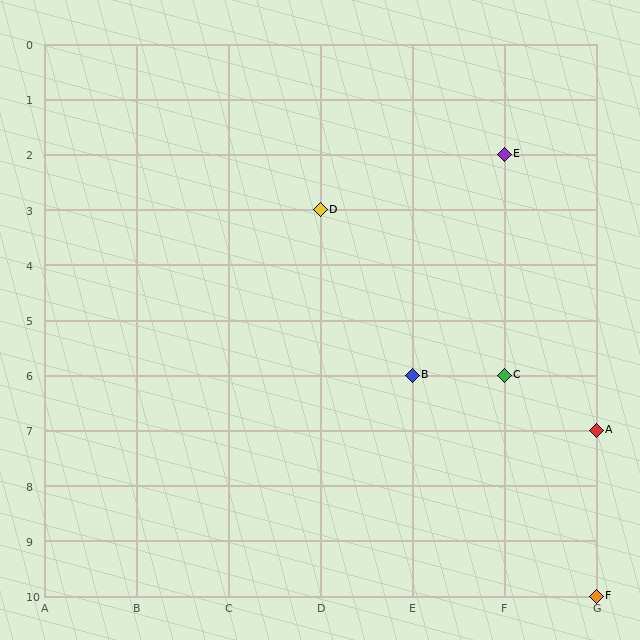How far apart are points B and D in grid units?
Points B and D are 1 column and 3 rows apart (about 3.2 grid units diagonally).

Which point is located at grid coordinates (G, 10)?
Point F is at (G, 10).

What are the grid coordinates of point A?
Point A is at grid coordinates (G, 7).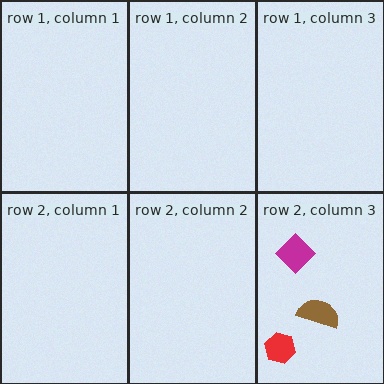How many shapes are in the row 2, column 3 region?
3.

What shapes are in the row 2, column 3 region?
The red hexagon, the magenta diamond, the brown semicircle.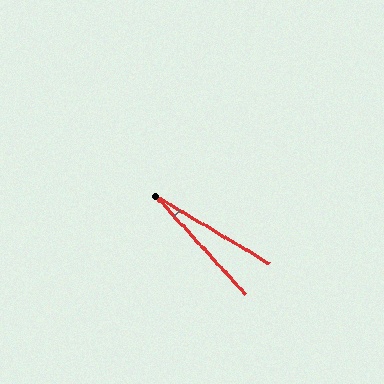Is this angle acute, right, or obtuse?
It is acute.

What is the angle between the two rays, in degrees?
Approximately 17 degrees.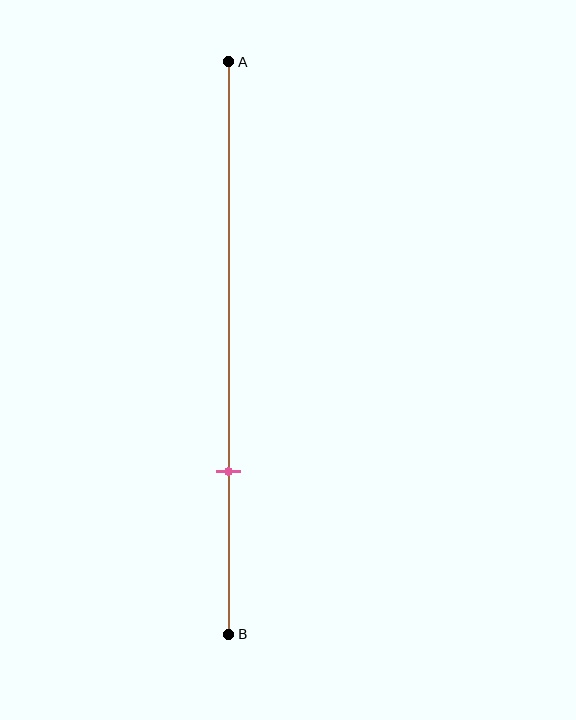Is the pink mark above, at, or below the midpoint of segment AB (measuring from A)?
The pink mark is below the midpoint of segment AB.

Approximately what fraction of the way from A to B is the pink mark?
The pink mark is approximately 70% of the way from A to B.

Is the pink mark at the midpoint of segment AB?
No, the mark is at about 70% from A, not at the 50% midpoint.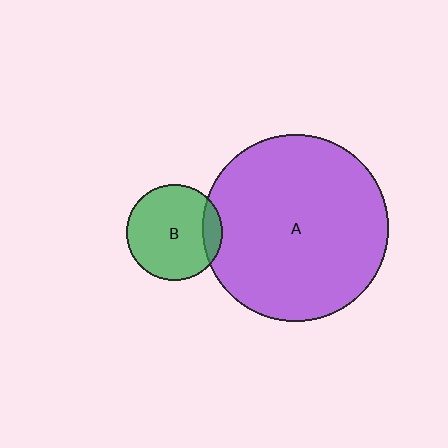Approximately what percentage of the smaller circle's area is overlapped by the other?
Approximately 15%.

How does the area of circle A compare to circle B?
Approximately 3.8 times.